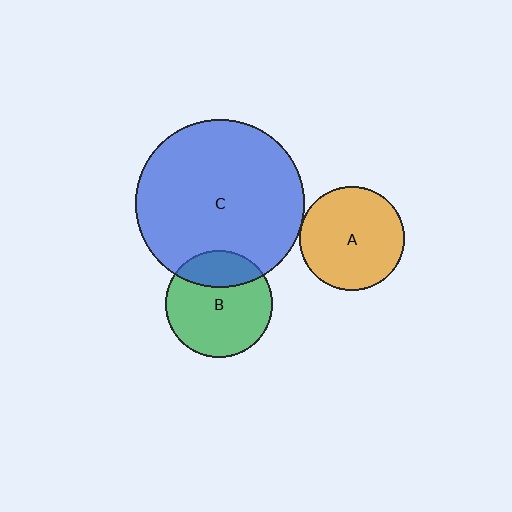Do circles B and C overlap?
Yes.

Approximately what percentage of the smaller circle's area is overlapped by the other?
Approximately 25%.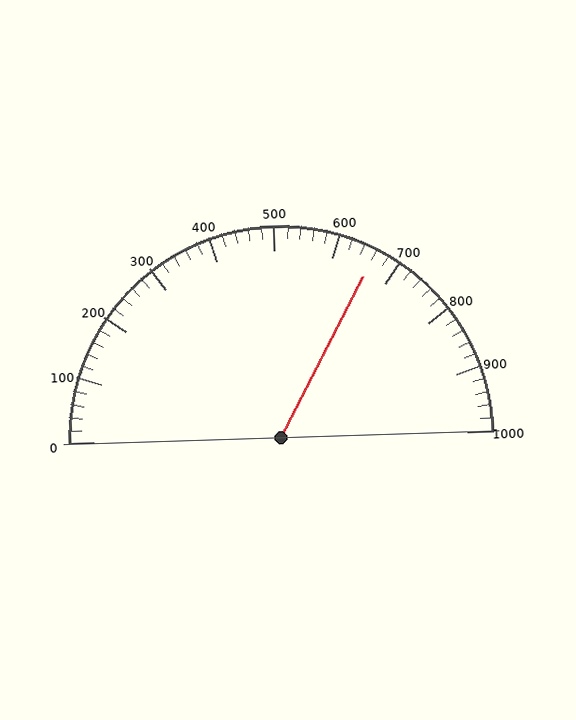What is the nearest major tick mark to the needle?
The nearest major tick mark is 700.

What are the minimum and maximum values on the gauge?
The gauge ranges from 0 to 1000.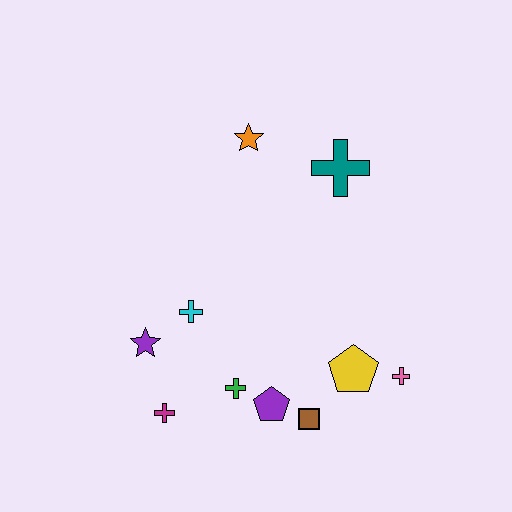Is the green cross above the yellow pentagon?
No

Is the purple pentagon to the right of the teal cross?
No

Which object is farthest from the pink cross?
The orange star is farthest from the pink cross.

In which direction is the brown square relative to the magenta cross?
The brown square is to the right of the magenta cross.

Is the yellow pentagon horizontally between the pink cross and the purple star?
Yes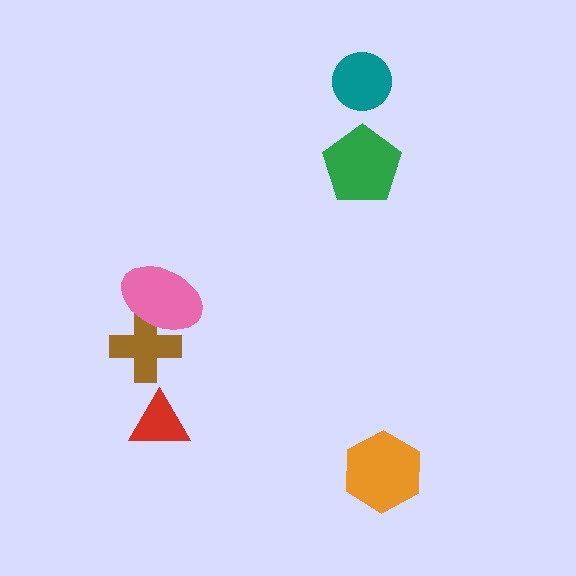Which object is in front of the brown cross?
The pink ellipse is in front of the brown cross.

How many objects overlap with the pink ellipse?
1 object overlaps with the pink ellipse.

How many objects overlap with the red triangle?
0 objects overlap with the red triangle.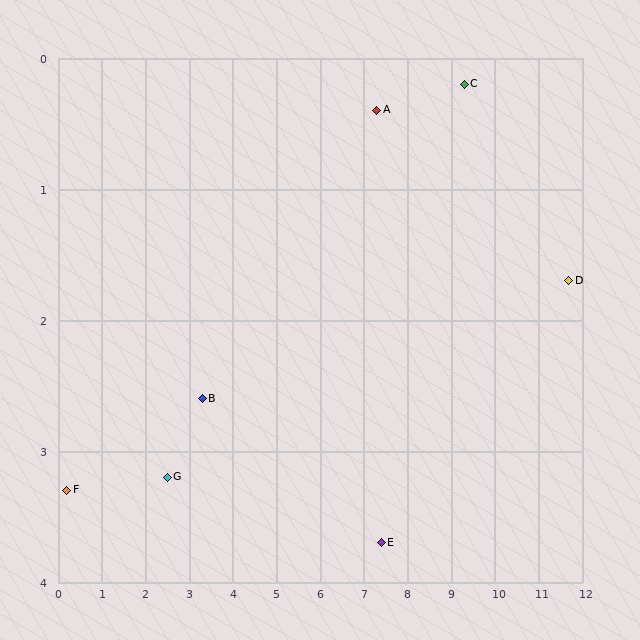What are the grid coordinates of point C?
Point C is at approximately (9.3, 0.2).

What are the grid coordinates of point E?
Point E is at approximately (7.4, 3.7).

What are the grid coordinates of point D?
Point D is at approximately (11.7, 1.7).